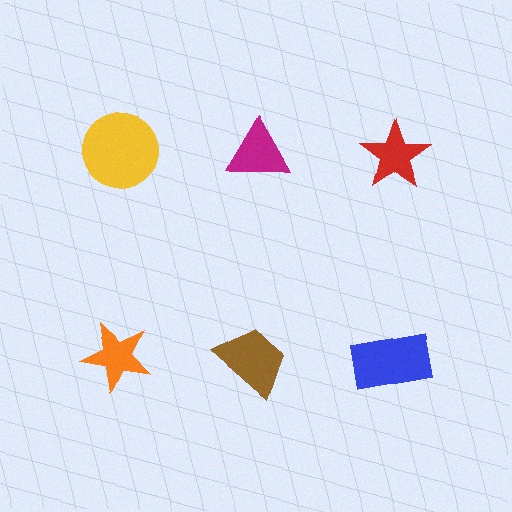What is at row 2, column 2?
A brown trapezoid.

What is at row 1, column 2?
A magenta triangle.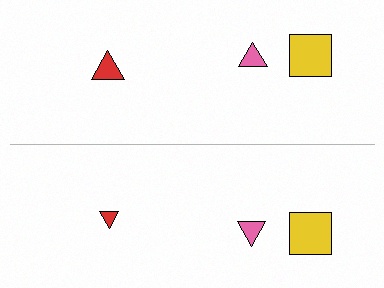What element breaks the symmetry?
The red triangle on the bottom side has a different size than its mirror counterpart.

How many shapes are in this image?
There are 6 shapes in this image.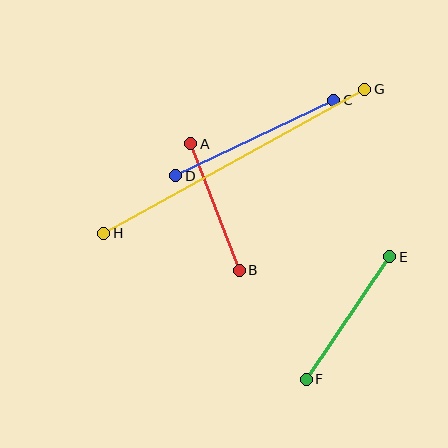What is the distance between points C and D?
The distance is approximately 175 pixels.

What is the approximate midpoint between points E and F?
The midpoint is at approximately (348, 318) pixels.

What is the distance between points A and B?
The distance is approximately 135 pixels.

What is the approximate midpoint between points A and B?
The midpoint is at approximately (215, 207) pixels.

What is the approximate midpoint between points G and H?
The midpoint is at approximately (234, 161) pixels.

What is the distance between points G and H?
The distance is approximately 298 pixels.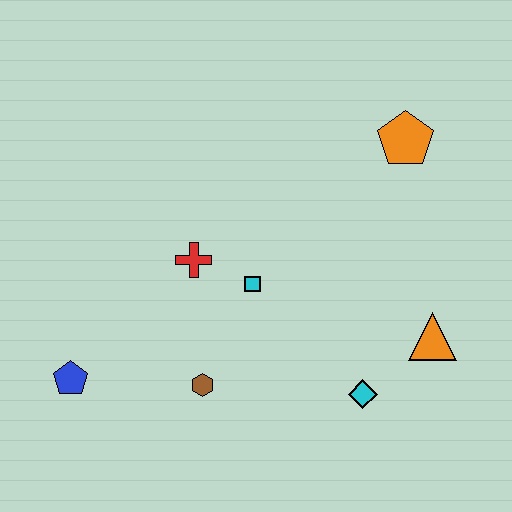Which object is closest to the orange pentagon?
The orange triangle is closest to the orange pentagon.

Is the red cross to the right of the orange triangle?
No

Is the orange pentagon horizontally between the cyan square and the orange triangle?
Yes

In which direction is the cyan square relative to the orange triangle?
The cyan square is to the left of the orange triangle.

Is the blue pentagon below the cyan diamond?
No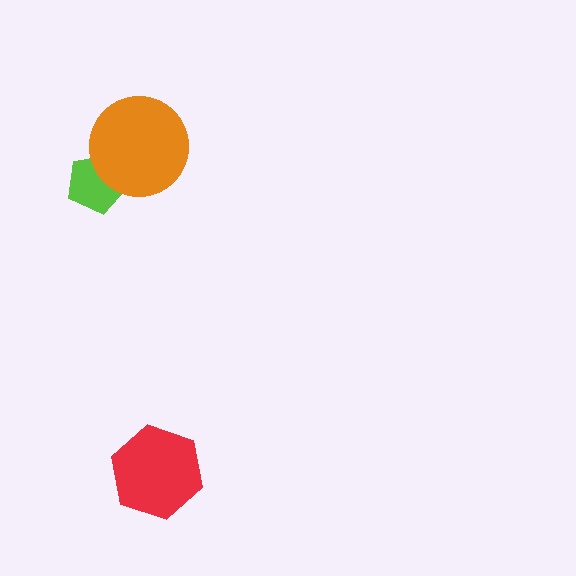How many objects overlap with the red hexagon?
0 objects overlap with the red hexagon.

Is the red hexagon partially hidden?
No, no other shape covers it.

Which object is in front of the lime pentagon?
The orange circle is in front of the lime pentagon.